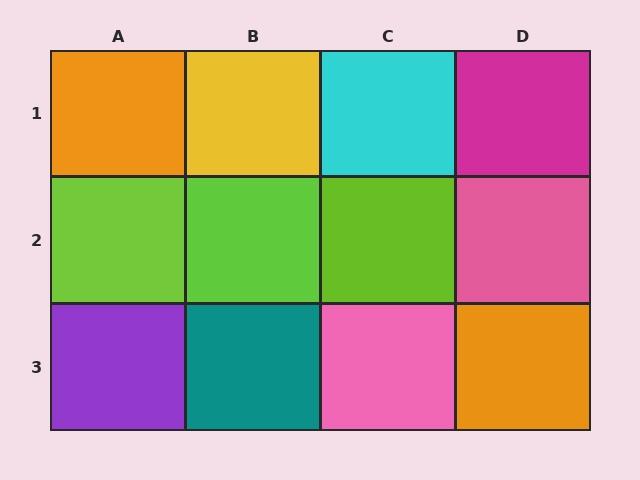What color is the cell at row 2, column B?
Lime.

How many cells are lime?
3 cells are lime.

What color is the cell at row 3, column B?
Teal.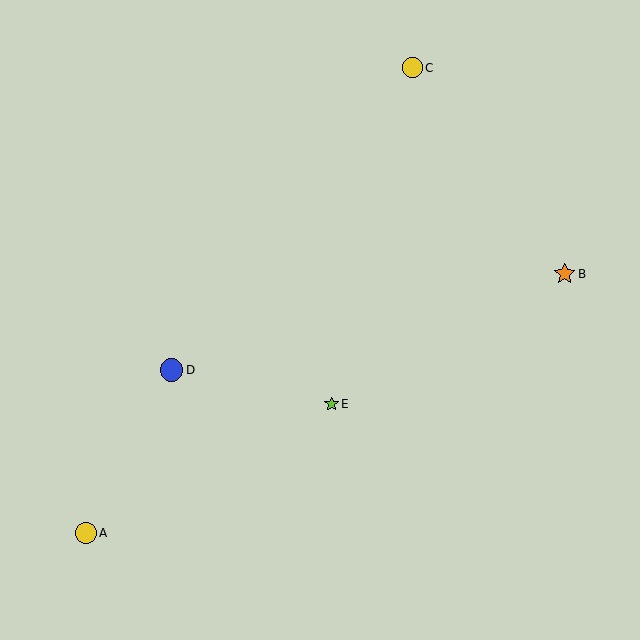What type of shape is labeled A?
Shape A is a yellow circle.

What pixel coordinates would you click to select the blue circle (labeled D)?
Click at (171, 370) to select the blue circle D.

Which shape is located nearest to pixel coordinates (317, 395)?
The lime star (labeled E) at (331, 404) is nearest to that location.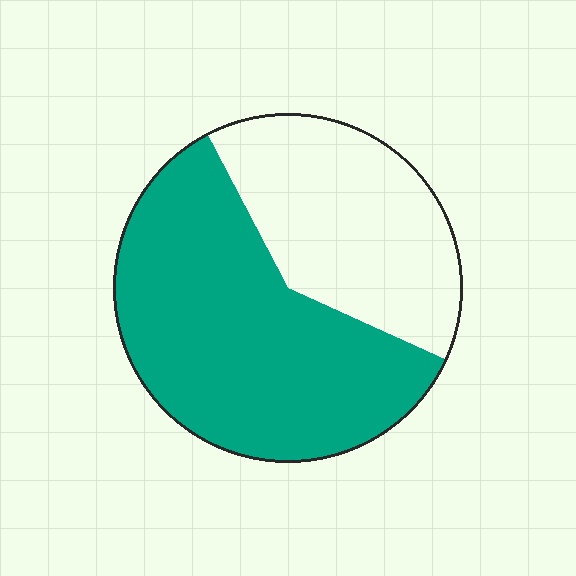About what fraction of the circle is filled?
About three fifths (3/5).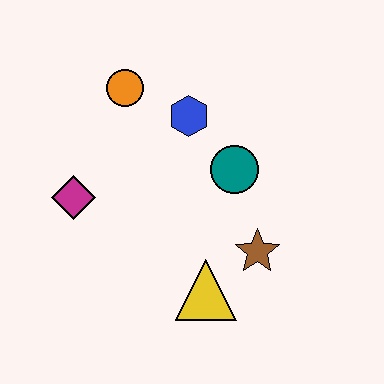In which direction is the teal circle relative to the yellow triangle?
The teal circle is above the yellow triangle.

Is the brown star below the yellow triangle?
No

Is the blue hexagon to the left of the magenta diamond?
No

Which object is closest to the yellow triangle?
The brown star is closest to the yellow triangle.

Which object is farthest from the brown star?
The orange circle is farthest from the brown star.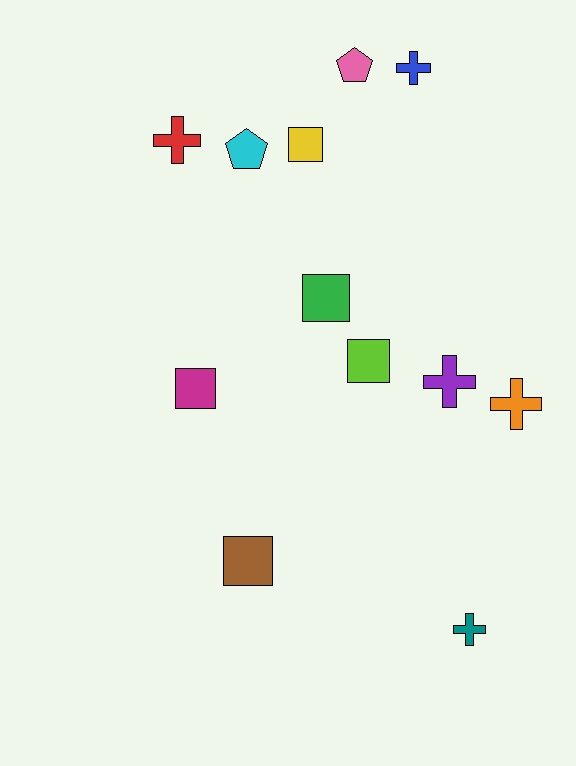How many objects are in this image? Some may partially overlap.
There are 12 objects.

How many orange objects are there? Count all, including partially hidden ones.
There is 1 orange object.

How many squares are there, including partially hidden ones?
There are 5 squares.